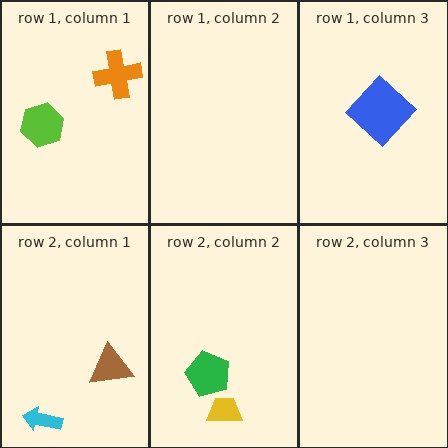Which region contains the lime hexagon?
The row 1, column 1 region.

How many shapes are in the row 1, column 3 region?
1.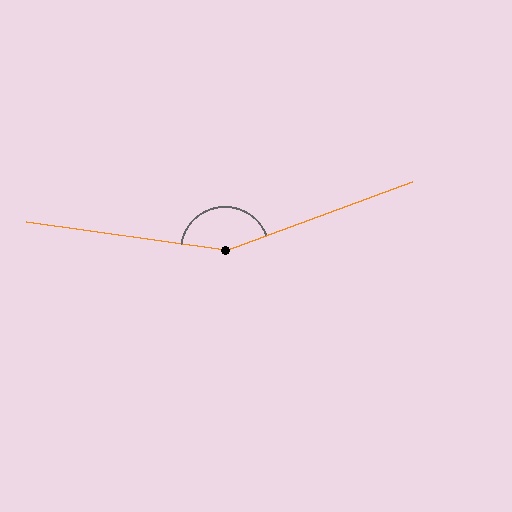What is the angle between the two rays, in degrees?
Approximately 152 degrees.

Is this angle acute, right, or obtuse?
It is obtuse.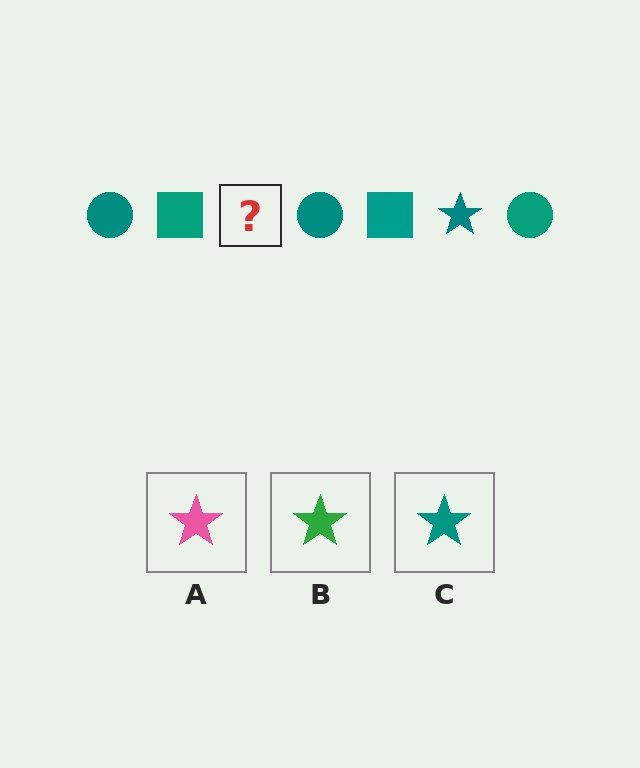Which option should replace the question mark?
Option C.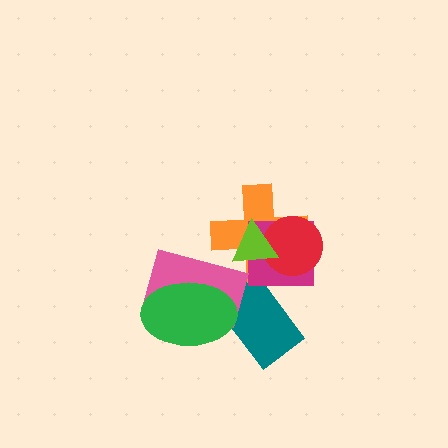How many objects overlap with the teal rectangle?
3 objects overlap with the teal rectangle.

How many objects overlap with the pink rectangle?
3 objects overlap with the pink rectangle.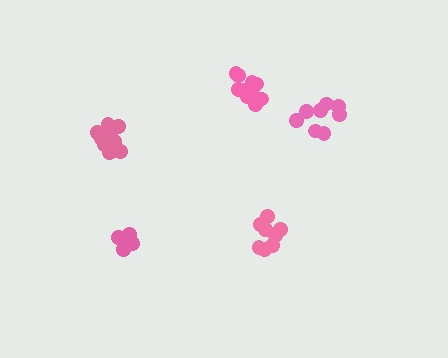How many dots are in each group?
Group 1: 8 dots, Group 2: 5 dots, Group 3: 11 dots, Group 4: 10 dots, Group 5: 8 dots (42 total).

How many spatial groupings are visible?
There are 5 spatial groupings.